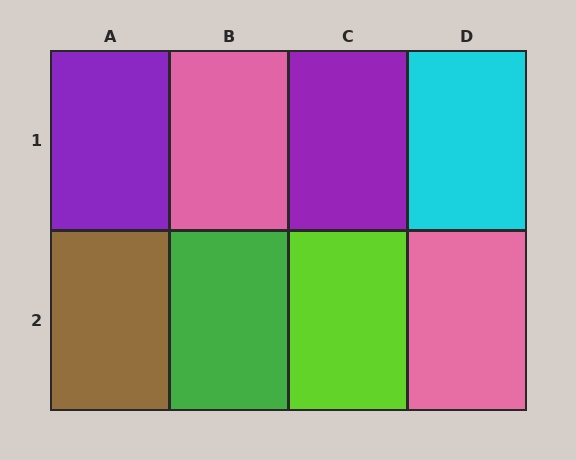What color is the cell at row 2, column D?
Pink.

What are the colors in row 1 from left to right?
Purple, pink, purple, cyan.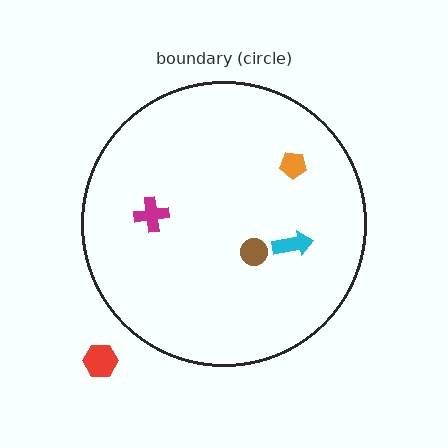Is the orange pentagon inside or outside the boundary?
Inside.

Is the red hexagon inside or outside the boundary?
Outside.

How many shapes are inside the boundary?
4 inside, 1 outside.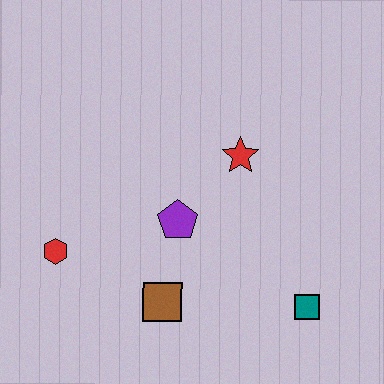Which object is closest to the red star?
The purple pentagon is closest to the red star.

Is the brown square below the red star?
Yes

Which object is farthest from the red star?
The red hexagon is farthest from the red star.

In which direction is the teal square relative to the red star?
The teal square is below the red star.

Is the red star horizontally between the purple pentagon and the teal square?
Yes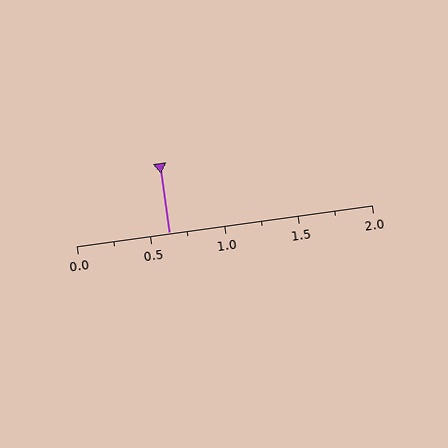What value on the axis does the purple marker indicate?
The marker indicates approximately 0.62.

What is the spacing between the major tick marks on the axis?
The major ticks are spaced 0.5 apart.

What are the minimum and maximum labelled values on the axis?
The axis runs from 0.0 to 2.0.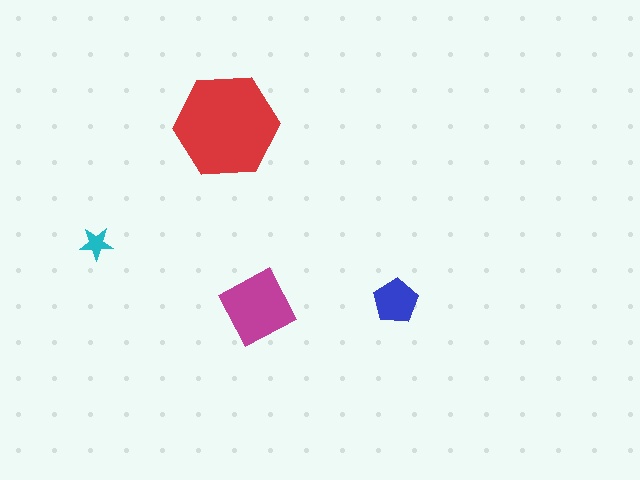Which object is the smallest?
The cyan star.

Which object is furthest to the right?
The blue pentagon is rightmost.